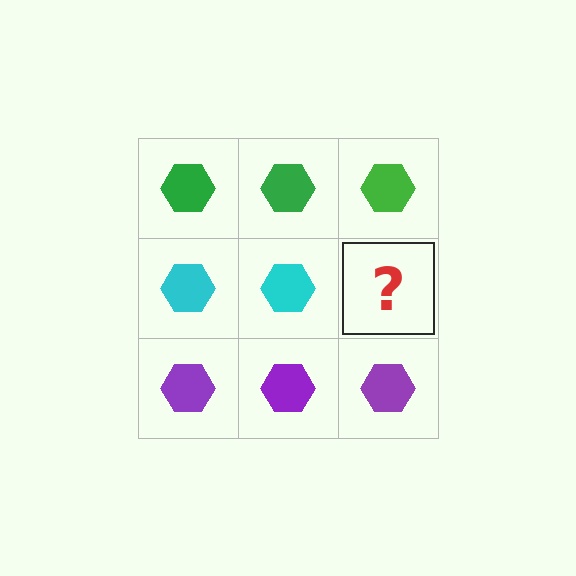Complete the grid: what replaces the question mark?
The question mark should be replaced with a cyan hexagon.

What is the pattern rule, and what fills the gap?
The rule is that each row has a consistent color. The gap should be filled with a cyan hexagon.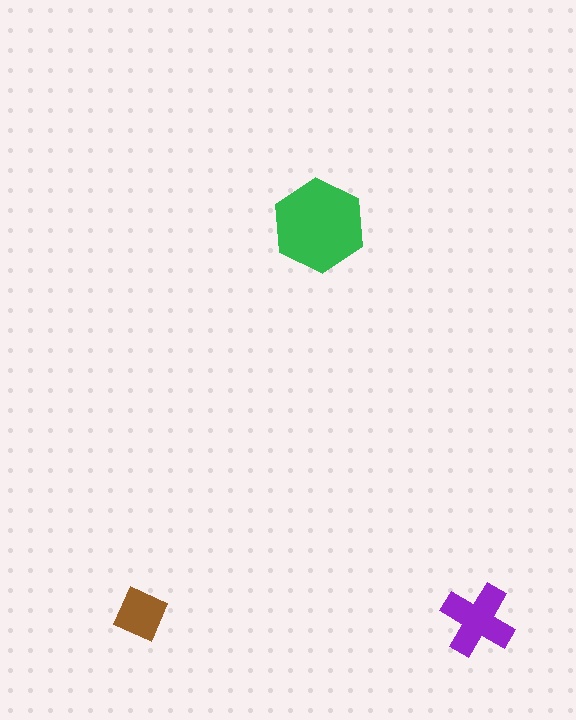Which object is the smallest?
The brown square.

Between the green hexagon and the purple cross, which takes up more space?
The green hexagon.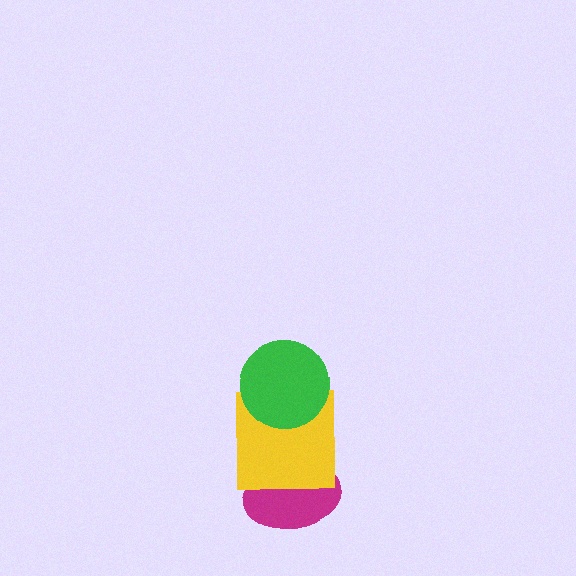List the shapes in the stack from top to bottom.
From top to bottom: the green circle, the yellow square, the magenta ellipse.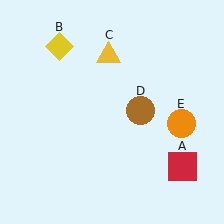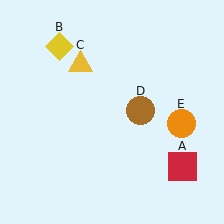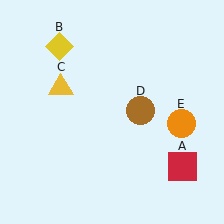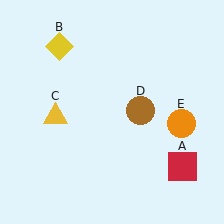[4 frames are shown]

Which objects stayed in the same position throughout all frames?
Red square (object A) and yellow diamond (object B) and brown circle (object D) and orange circle (object E) remained stationary.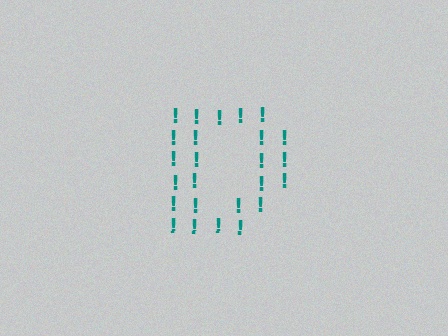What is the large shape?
The large shape is the letter D.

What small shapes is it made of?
It is made of small exclamation marks.